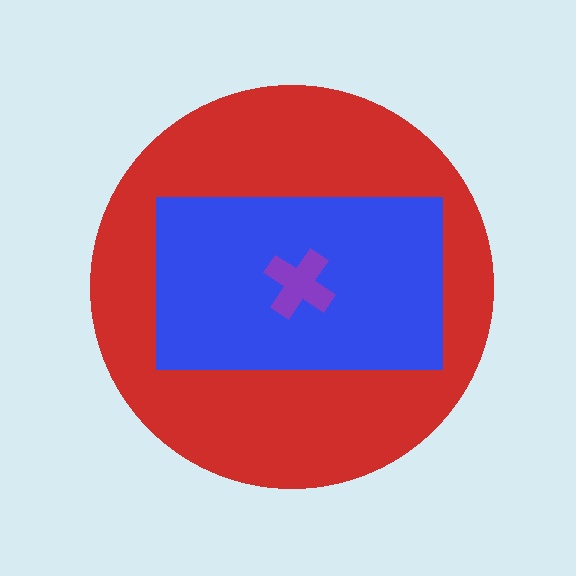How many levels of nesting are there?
3.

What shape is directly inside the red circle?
The blue rectangle.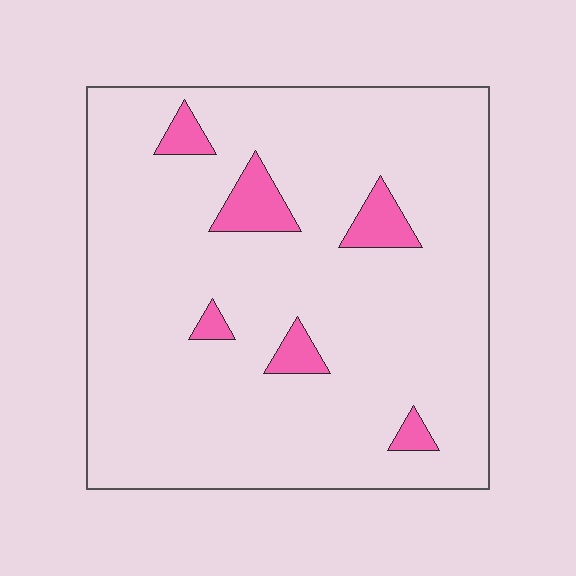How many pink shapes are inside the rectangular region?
6.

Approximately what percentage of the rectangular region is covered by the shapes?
Approximately 10%.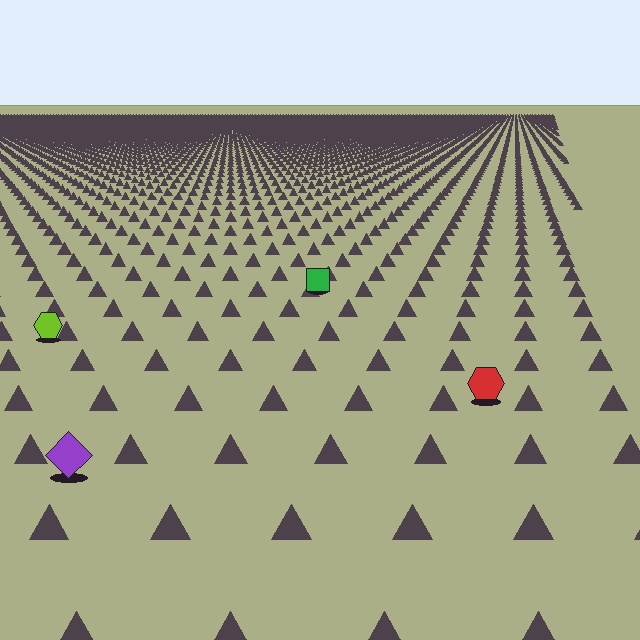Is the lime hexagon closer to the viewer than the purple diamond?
No. The purple diamond is closer — you can tell from the texture gradient: the ground texture is coarser near it.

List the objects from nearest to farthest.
From nearest to farthest: the purple diamond, the red hexagon, the lime hexagon, the green square.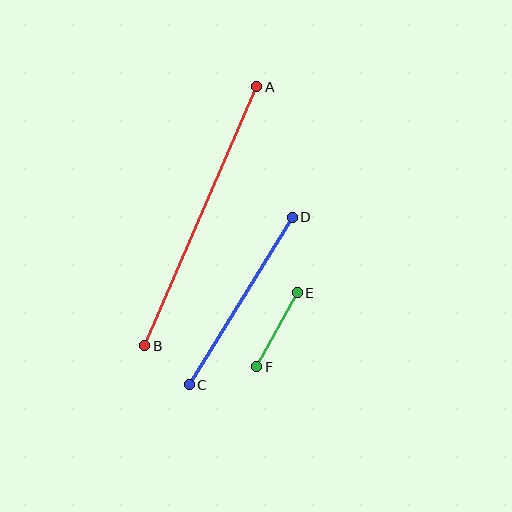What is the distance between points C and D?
The distance is approximately 197 pixels.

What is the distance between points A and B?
The distance is approximately 282 pixels.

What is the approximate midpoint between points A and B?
The midpoint is at approximately (201, 216) pixels.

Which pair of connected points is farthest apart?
Points A and B are farthest apart.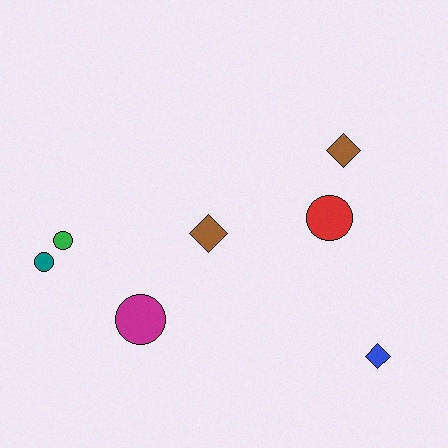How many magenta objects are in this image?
There is 1 magenta object.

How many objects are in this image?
There are 7 objects.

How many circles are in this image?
There are 4 circles.